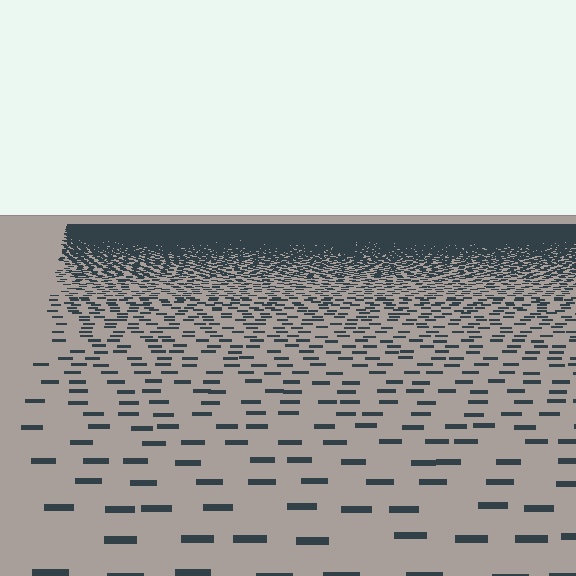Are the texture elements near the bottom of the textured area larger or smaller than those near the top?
Larger. Near the bottom, elements are closer to the viewer and appear at a bigger on-screen size.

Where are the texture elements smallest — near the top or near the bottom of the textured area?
Near the top.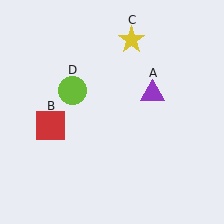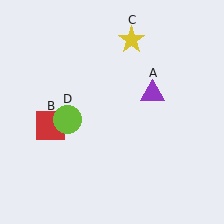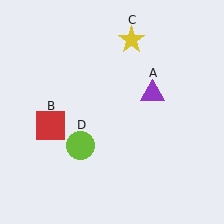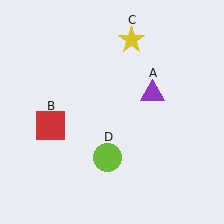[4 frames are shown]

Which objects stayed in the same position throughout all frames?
Purple triangle (object A) and red square (object B) and yellow star (object C) remained stationary.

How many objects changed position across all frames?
1 object changed position: lime circle (object D).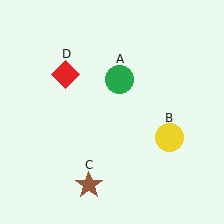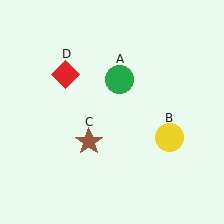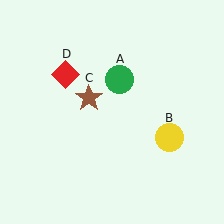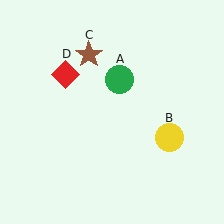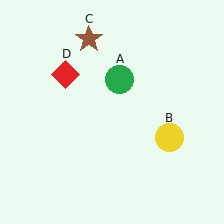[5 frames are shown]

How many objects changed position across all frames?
1 object changed position: brown star (object C).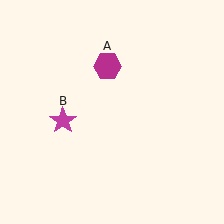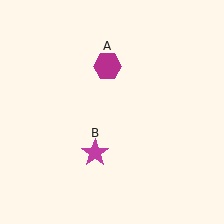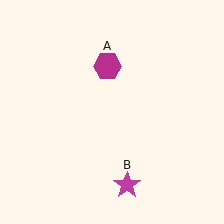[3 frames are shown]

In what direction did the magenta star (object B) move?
The magenta star (object B) moved down and to the right.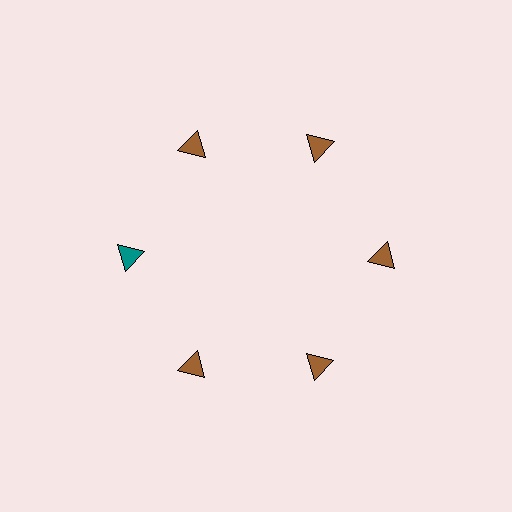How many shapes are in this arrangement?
There are 6 shapes arranged in a ring pattern.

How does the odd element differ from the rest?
It has a different color: teal instead of brown.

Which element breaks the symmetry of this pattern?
The teal triangle at roughly the 9 o'clock position breaks the symmetry. All other shapes are brown triangles.